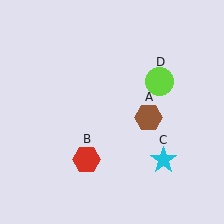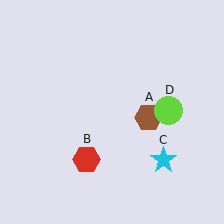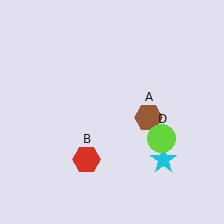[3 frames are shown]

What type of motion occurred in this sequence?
The lime circle (object D) rotated clockwise around the center of the scene.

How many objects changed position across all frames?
1 object changed position: lime circle (object D).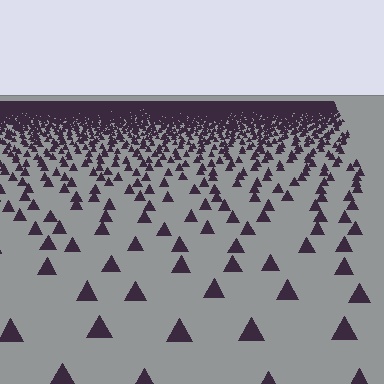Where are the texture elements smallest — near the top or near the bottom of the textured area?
Near the top.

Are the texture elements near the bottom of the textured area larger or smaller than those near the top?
Larger. Near the bottom, elements are closer to the viewer and appear at a bigger on-screen size.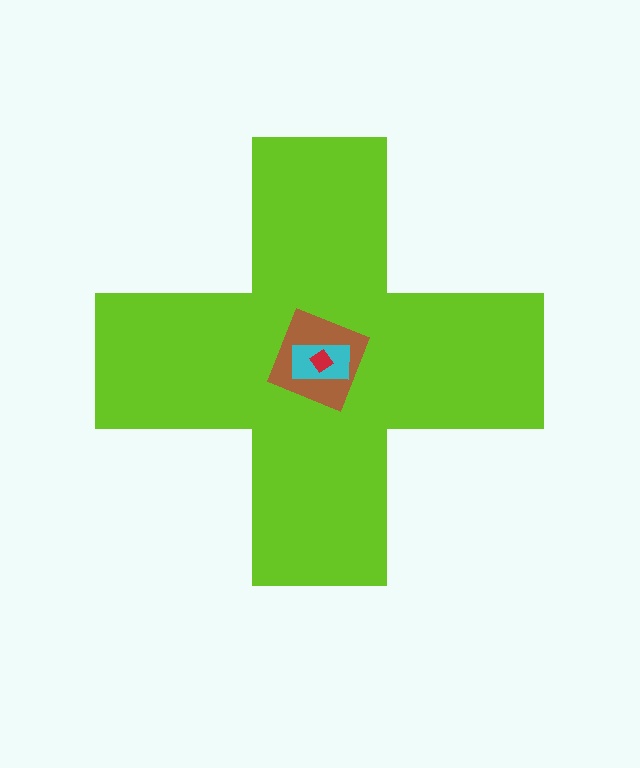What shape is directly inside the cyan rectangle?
The red diamond.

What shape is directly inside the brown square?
The cyan rectangle.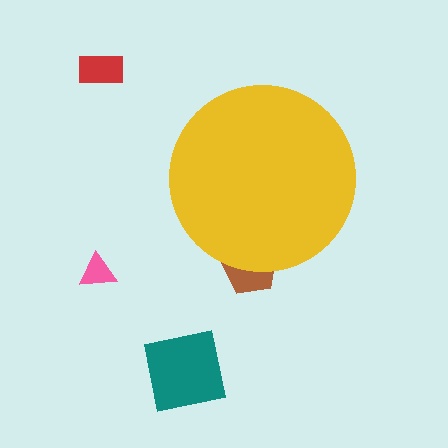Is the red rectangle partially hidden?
No, the red rectangle is fully visible.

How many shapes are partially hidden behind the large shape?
1 shape is partially hidden.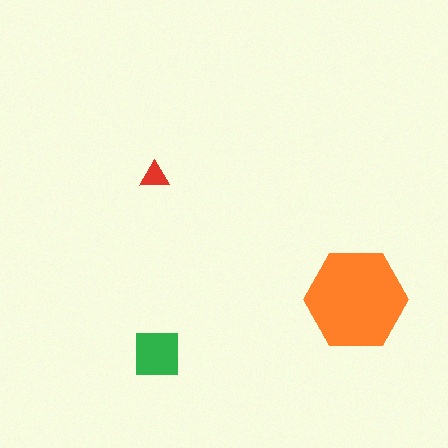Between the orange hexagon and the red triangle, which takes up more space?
The orange hexagon.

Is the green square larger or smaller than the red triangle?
Larger.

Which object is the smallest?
The red triangle.